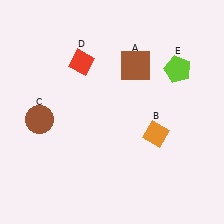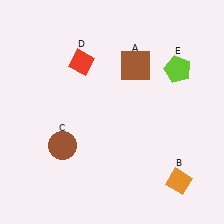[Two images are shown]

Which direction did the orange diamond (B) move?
The orange diamond (B) moved down.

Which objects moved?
The objects that moved are: the orange diamond (B), the brown circle (C).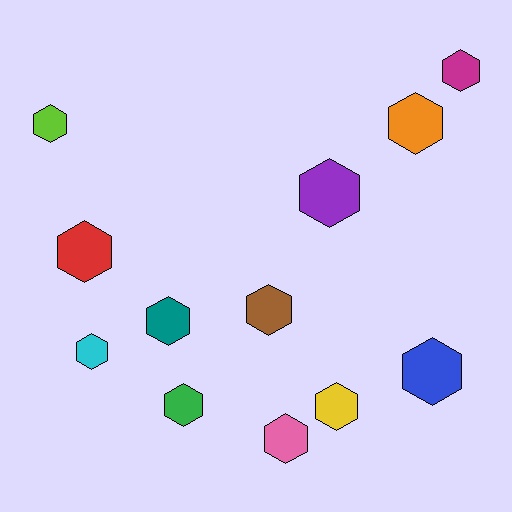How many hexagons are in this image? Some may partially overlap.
There are 12 hexagons.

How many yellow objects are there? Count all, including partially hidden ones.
There is 1 yellow object.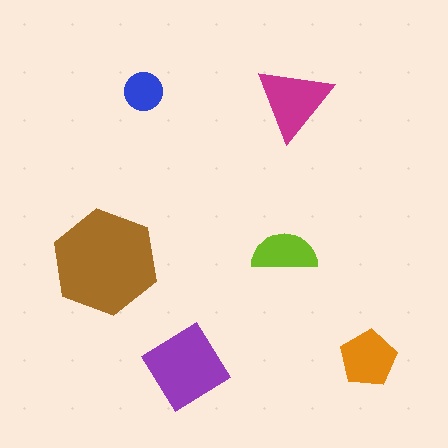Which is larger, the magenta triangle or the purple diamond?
The purple diamond.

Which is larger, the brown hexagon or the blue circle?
The brown hexagon.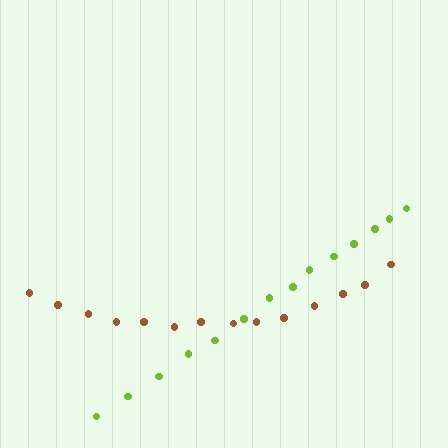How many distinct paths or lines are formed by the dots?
There are 2 distinct paths.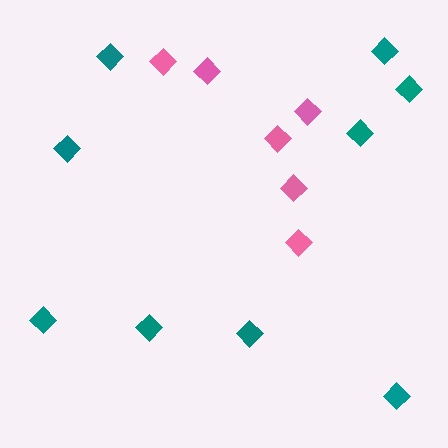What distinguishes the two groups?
There are 2 groups: one group of pink diamonds (6) and one group of teal diamonds (9).